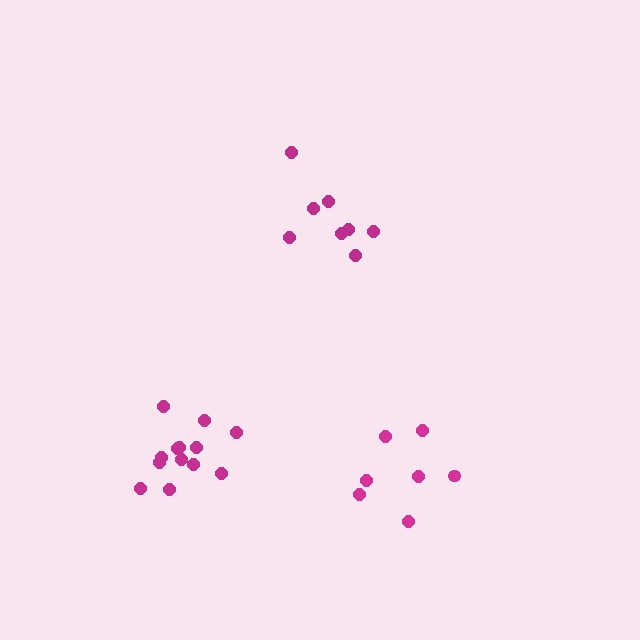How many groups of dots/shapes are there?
There are 3 groups.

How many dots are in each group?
Group 1: 7 dots, Group 2: 13 dots, Group 3: 8 dots (28 total).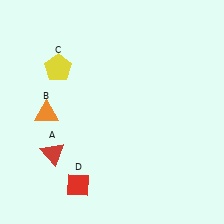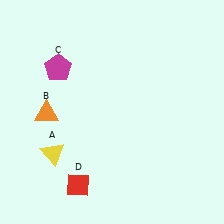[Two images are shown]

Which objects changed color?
A changed from red to yellow. C changed from yellow to magenta.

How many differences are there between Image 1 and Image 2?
There are 2 differences between the two images.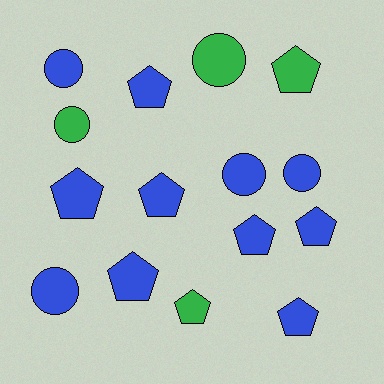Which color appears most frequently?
Blue, with 11 objects.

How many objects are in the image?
There are 15 objects.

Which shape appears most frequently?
Pentagon, with 9 objects.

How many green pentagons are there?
There are 2 green pentagons.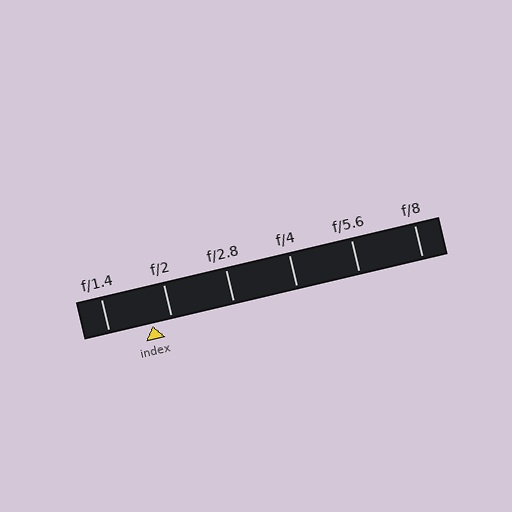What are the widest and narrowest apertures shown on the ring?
The widest aperture shown is f/1.4 and the narrowest is f/8.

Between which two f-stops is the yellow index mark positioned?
The index mark is between f/1.4 and f/2.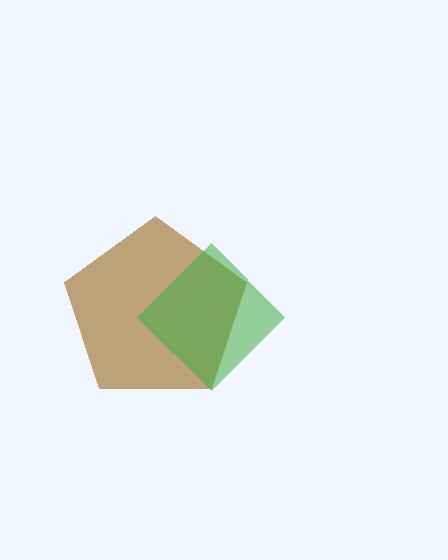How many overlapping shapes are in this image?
There are 2 overlapping shapes in the image.